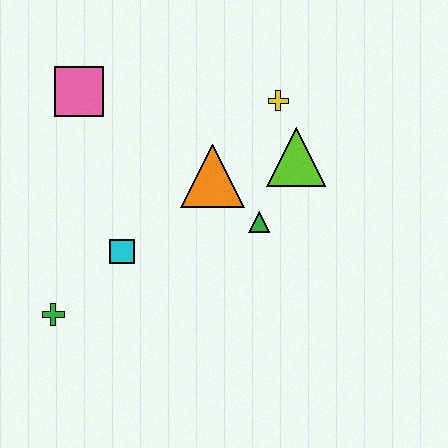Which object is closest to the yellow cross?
The lime triangle is closest to the yellow cross.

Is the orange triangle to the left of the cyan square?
No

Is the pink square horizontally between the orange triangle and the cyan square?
No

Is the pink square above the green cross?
Yes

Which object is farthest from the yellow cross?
The green cross is farthest from the yellow cross.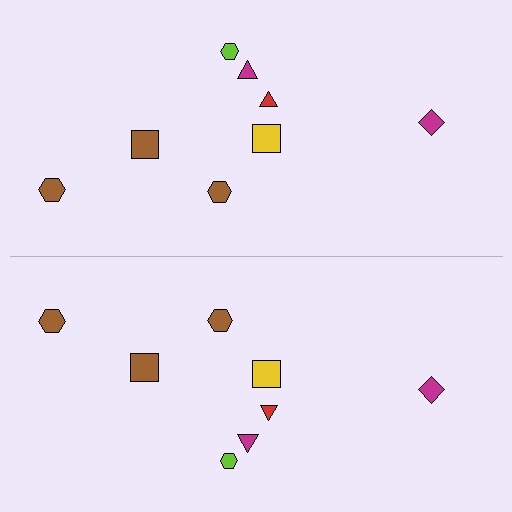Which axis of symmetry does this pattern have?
The pattern has a horizontal axis of symmetry running through the center of the image.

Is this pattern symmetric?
Yes, this pattern has bilateral (reflection) symmetry.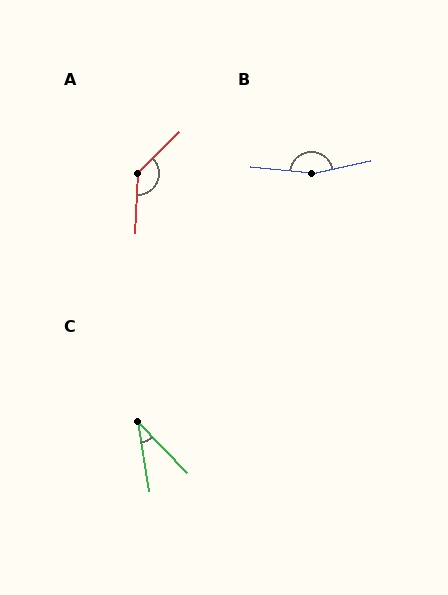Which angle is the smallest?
C, at approximately 35 degrees.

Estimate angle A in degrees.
Approximately 137 degrees.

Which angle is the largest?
B, at approximately 161 degrees.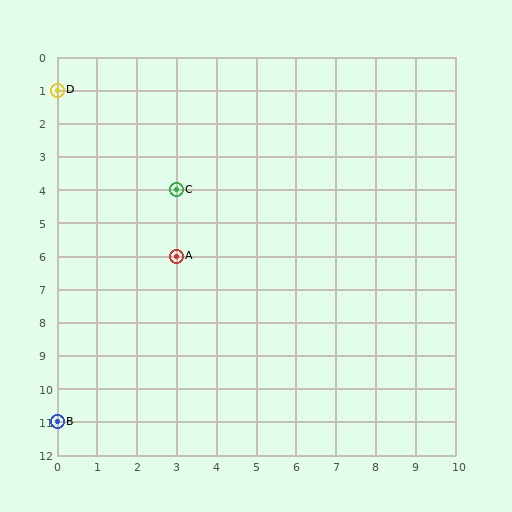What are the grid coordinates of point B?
Point B is at grid coordinates (0, 11).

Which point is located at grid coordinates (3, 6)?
Point A is at (3, 6).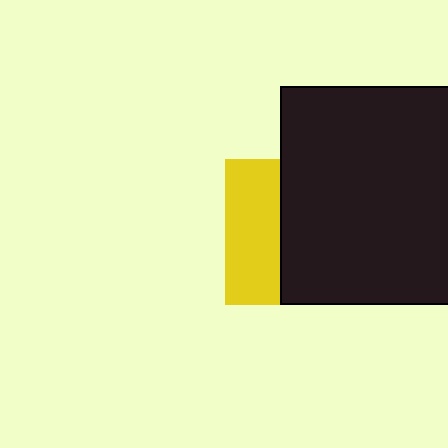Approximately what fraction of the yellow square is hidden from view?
Roughly 63% of the yellow square is hidden behind the black square.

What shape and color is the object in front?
The object in front is a black square.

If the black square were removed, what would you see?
You would see the complete yellow square.